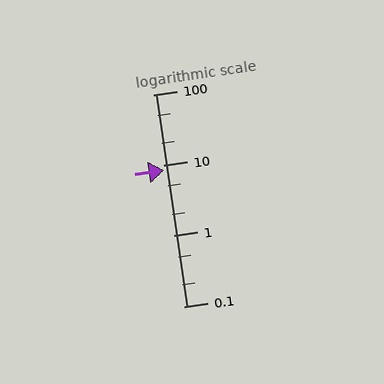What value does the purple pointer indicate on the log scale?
The pointer indicates approximately 8.5.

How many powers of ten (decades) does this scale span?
The scale spans 3 decades, from 0.1 to 100.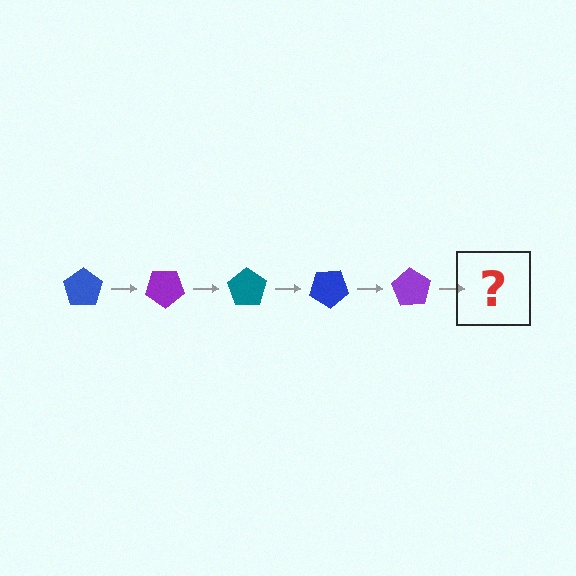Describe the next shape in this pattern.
It should be a teal pentagon, rotated 175 degrees from the start.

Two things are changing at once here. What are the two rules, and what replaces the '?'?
The two rules are that it rotates 35 degrees each step and the color cycles through blue, purple, and teal. The '?' should be a teal pentagon, rotated 175 degrees from the start.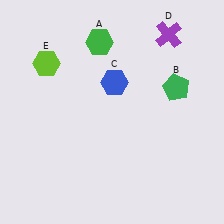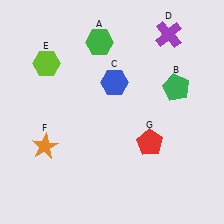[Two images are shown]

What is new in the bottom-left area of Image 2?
An orange star (F) was added in the bottom-left area of Image 2.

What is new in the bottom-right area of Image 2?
A red pentagon (G) was added in the bottom-right area of Image 2.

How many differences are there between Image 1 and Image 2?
There are 2 differences between the two images.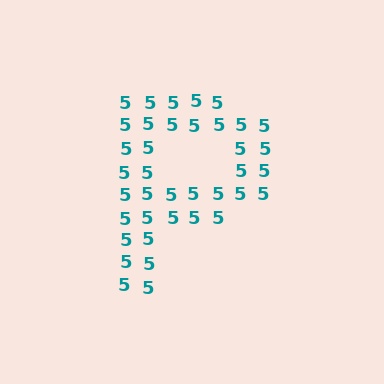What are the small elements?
The small elements are digit 5's.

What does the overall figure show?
The overall figure shows the letter P.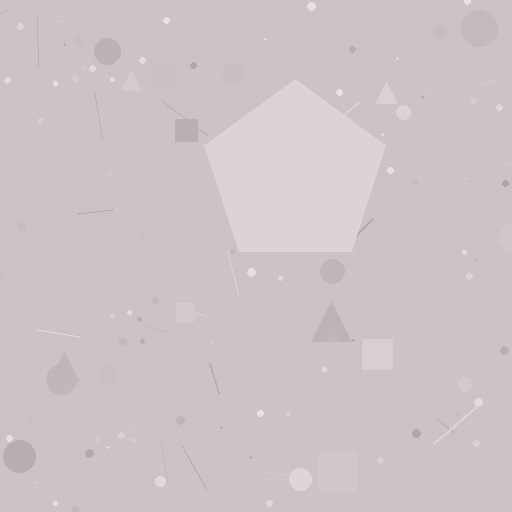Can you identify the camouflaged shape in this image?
The camouflaged shape is a pentagon.